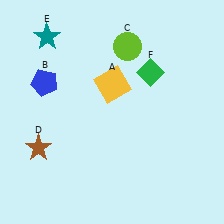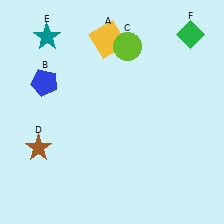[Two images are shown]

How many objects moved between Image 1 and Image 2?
2 objects moved between the two images.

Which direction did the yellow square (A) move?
The yellow square (A) moved up.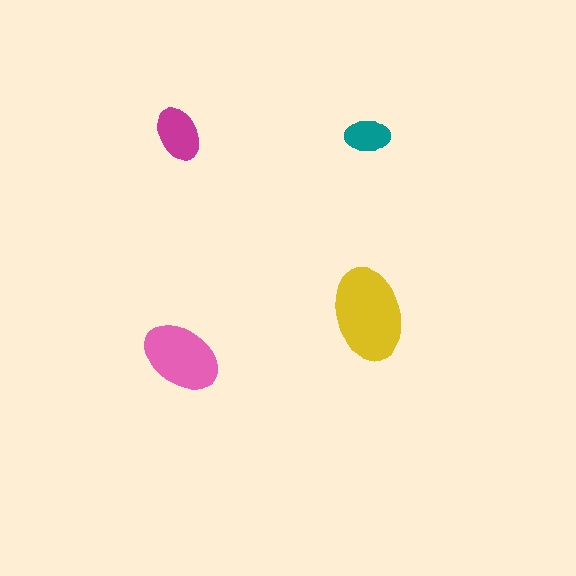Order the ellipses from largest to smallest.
the yellow one, the pink one, the magenta one, the teal one.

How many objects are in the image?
There are 4 objects in the image.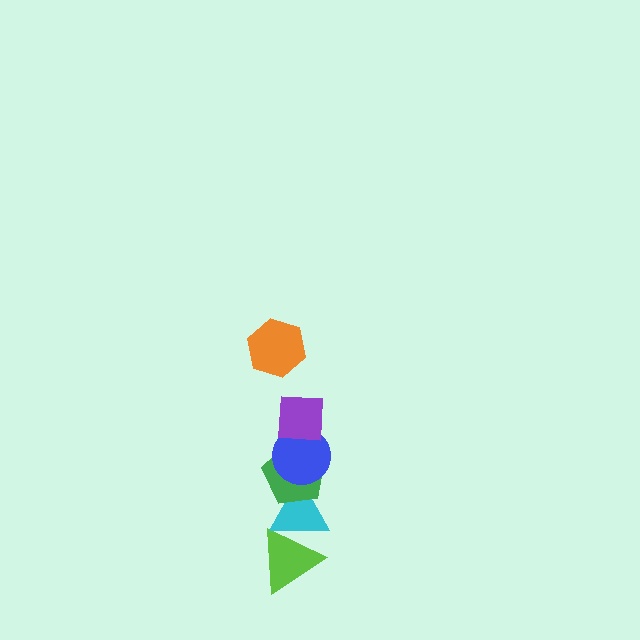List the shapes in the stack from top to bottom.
From top to bottom: the orange hexagon, the purple square, the blue circle, the green pentagon, the cyan triangle, the lime triangle.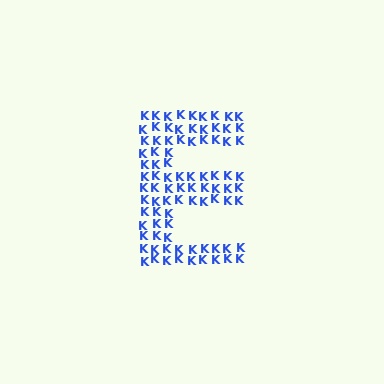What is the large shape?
The large shape is the letter E.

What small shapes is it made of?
It is made of small letter K's.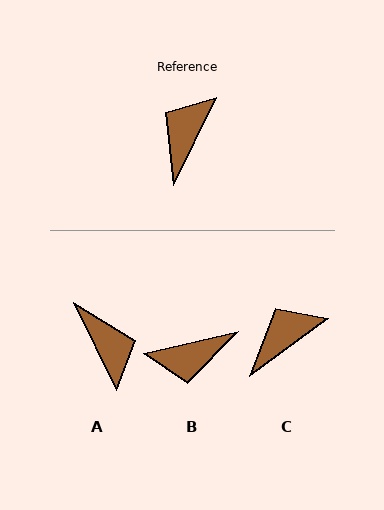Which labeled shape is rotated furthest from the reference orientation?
B, about 129 degrees away.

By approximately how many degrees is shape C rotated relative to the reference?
Approximately 27 degrees clockwise.